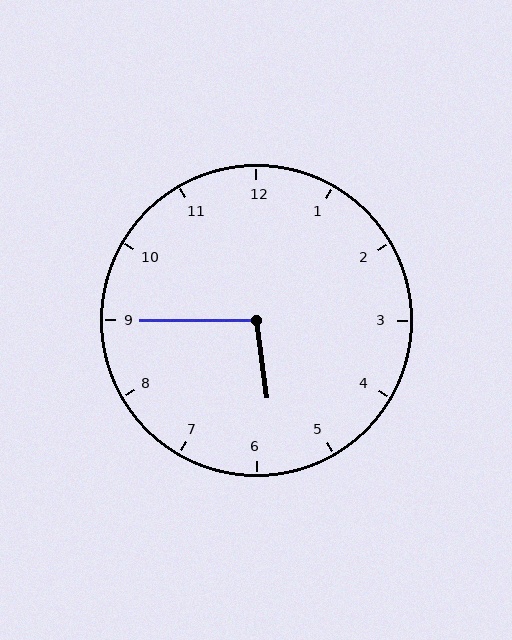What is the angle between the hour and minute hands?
Approximately 98 degrees.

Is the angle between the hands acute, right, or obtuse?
It is obtuse.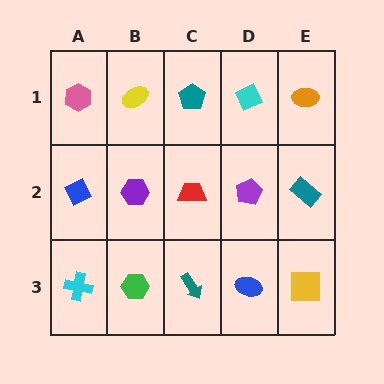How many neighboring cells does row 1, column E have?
2.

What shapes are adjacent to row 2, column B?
A yellow ellipse (row 1, column B), a green hexagon (row 3, column B), a blue diamond (row 2, column A), a red trapezoid (row 2, column C).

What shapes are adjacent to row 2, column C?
A teal pentagon (row 1, column C), a teal arrow (row 3, column C), a purple hexagon (row 2, column B), a purple pentagon (row 2, column D).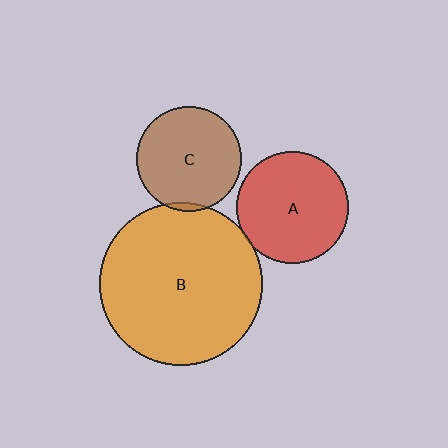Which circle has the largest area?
Circle B (orange).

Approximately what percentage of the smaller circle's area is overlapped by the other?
Approximately 5%.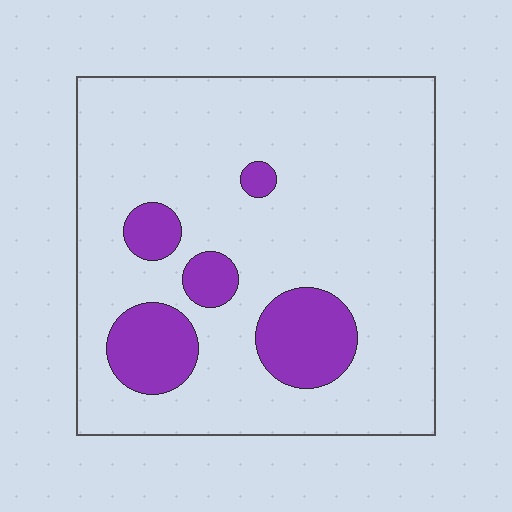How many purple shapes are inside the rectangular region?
5.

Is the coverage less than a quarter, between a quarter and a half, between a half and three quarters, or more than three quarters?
Less than a quarter.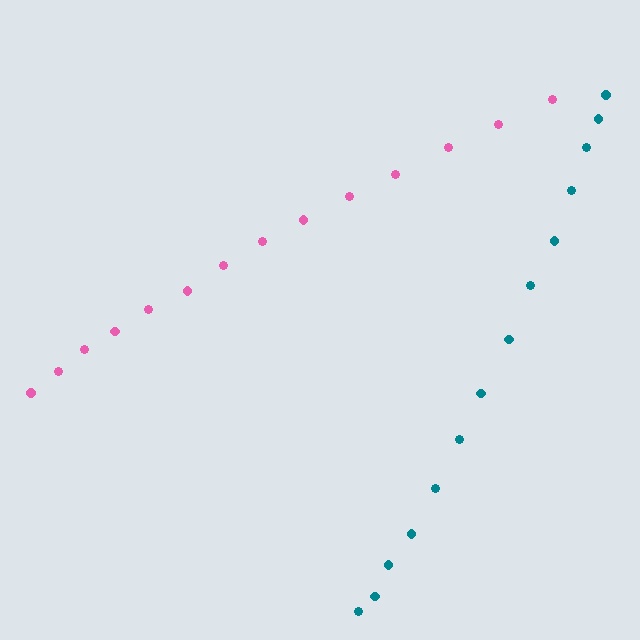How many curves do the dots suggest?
There are 2 distinct paths.